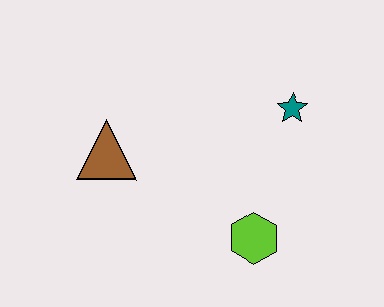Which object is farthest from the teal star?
The brown triangle is farthest from the teal star.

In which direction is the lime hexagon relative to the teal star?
The lime hexagon is below the teal star.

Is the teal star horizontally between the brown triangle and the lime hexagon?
No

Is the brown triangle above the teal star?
No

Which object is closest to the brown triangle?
The lime hexagon is closest to the brown triangle.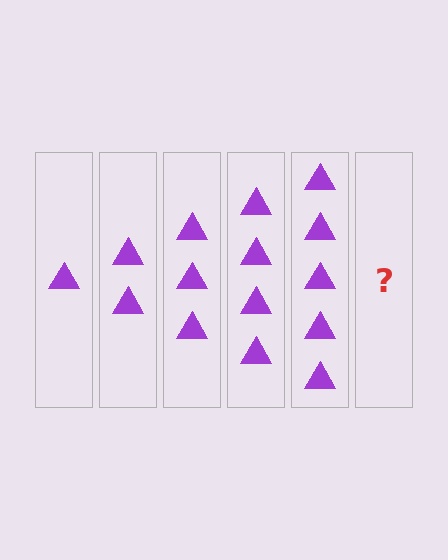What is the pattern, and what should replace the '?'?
The pattern is that each step adds one more triangle. The '?' should be 6 triangles.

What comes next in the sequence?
The next element should be 6 triangles.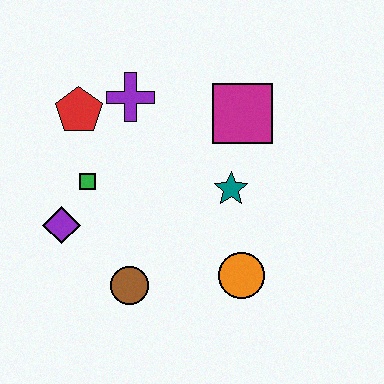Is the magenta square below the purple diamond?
No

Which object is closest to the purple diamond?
The green square is closest to the purple diamond.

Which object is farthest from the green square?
The orange circle is farthest from the green square.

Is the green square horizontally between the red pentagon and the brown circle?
Yes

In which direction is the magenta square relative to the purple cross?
The magenta square is to the right of the purple cross.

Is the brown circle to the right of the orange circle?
No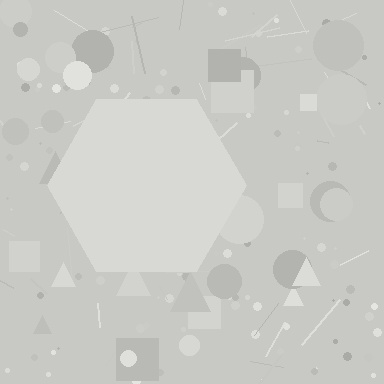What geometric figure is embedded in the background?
A hexagon is embedded in the background.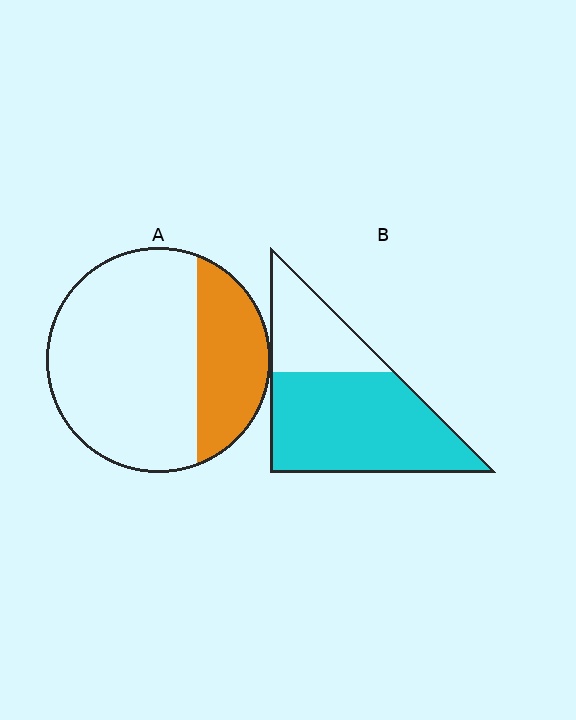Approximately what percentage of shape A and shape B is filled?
A is approximately 30% and B is approximately 70%.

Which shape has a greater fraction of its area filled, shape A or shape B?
Shape B.